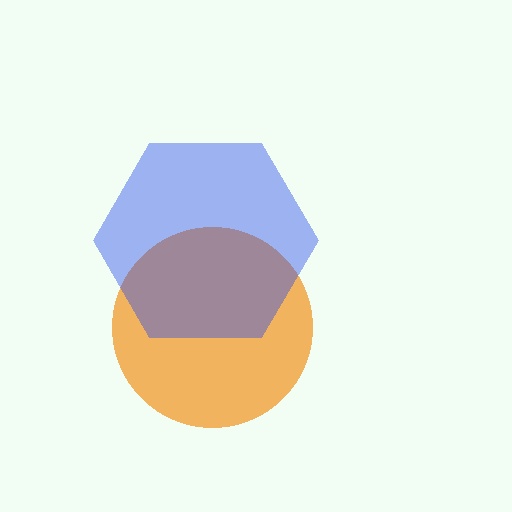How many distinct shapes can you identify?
There are 2 distinct shapes: an orange circle, a blue hexagon.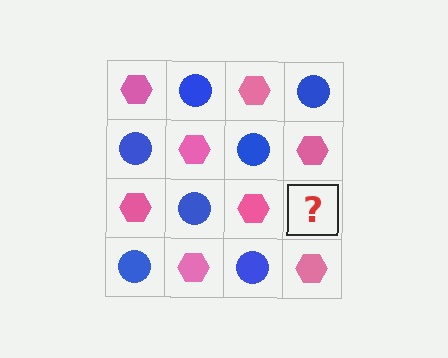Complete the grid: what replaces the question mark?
The question mark should be replaced with a blue circle.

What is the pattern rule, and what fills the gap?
The rule is that it alternates pink hexagon and blue circle in a checkerboard pattern. The gap should be filled with a blue circle.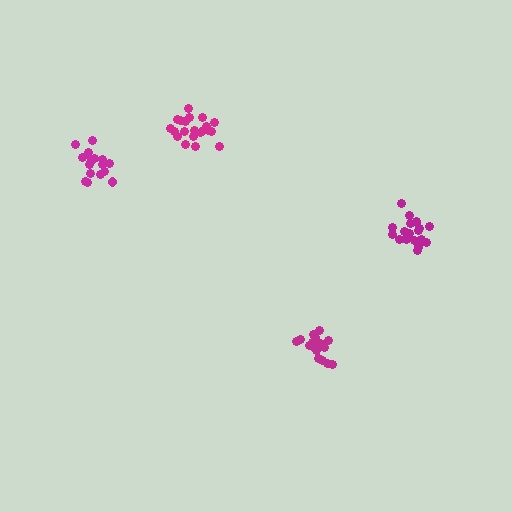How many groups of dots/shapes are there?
There are 4 groups.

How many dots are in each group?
Group 1: 16 dots, Group 2: 20 dots, Group 3: 21 dots, Group 4: 17 dots (74 total).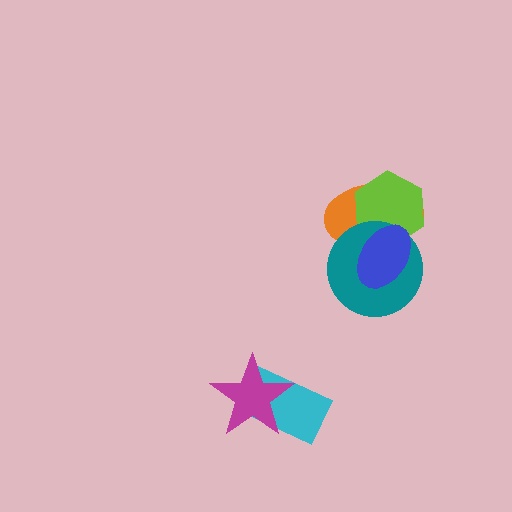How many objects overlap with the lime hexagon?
3 objects overlap with the lime hexagon.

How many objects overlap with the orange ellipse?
3 objects overlap with the orange ellipse.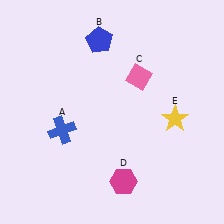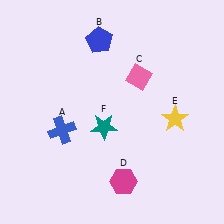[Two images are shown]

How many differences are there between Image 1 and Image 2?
There is 1 difference between the two images.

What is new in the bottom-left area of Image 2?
A teal star (F) was added in the bottom-left area of Image 2.